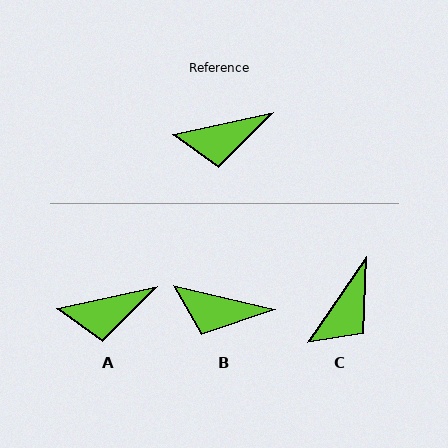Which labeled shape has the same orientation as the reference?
A.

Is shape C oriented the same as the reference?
No, it is off by about 43 degrees.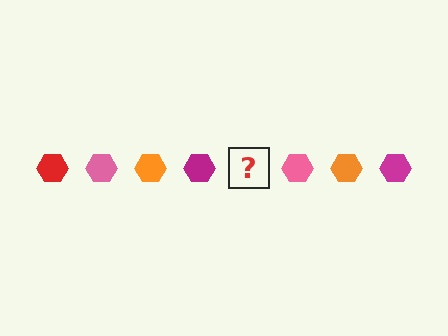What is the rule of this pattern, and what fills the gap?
The rule is that the pattern cycles through red, pink, orange, magenta hexagons. The gap should be filled with a red hexagon.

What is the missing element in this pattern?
The missing element is a red hexagon.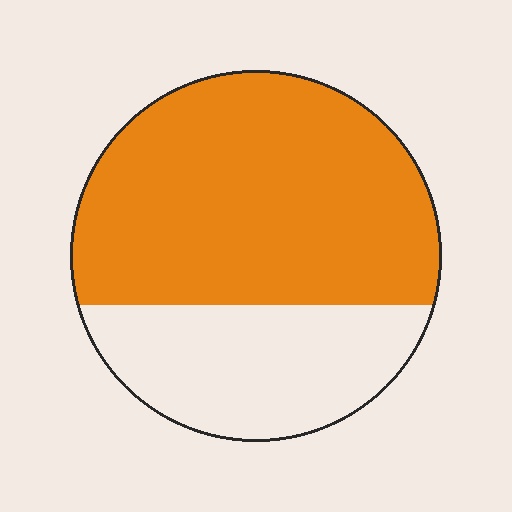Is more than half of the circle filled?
Yes.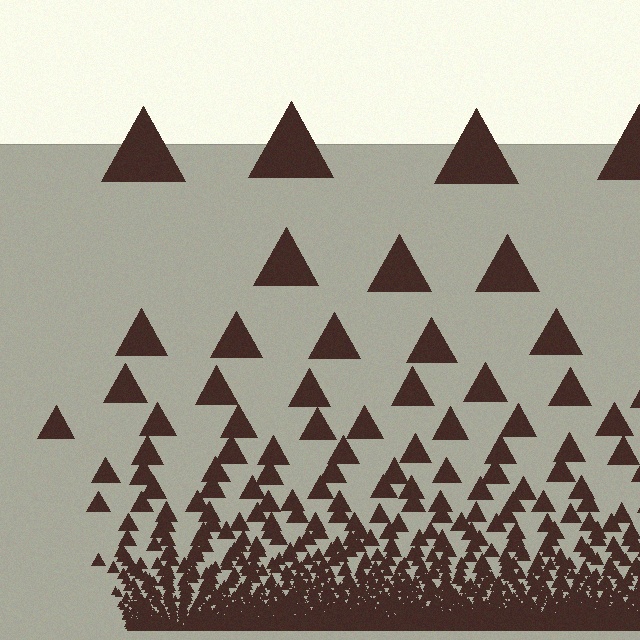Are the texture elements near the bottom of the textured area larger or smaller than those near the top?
Smaller. The gradient is inverted — elements near the bottom are smaller and denser.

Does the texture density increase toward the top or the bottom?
Density increases toward the bottom.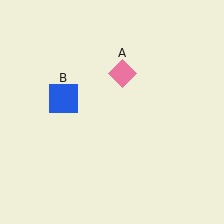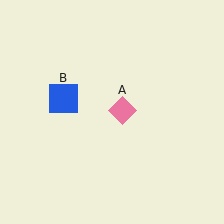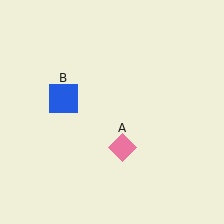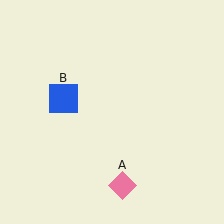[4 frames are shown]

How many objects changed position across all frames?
1 object changed position: pink diamond (object A).